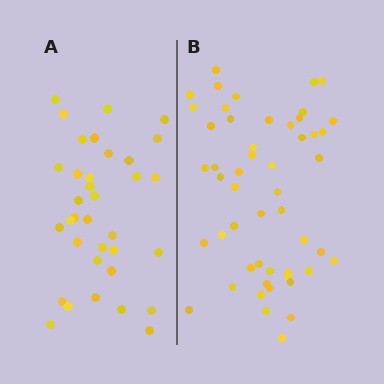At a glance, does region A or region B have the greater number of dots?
Region B (the right region) has more dots.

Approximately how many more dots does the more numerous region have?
Region B has approximately 15 more dots than region A.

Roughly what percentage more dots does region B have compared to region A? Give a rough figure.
About 45% more.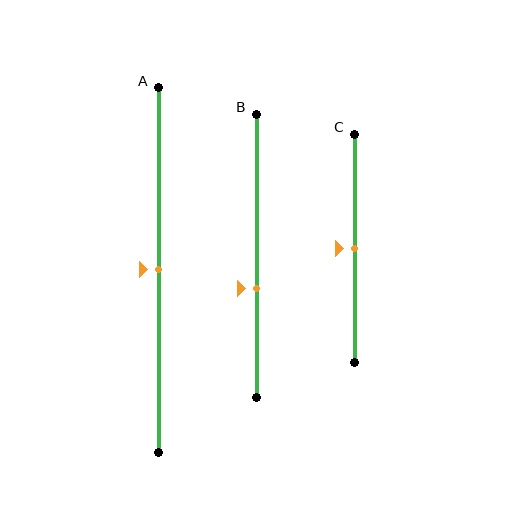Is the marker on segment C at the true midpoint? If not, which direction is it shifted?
Yes, the marker on segment C is at the true midpoint.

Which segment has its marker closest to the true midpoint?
Segment A has its marker closest to the true midpoint.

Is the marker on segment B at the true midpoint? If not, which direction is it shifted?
No, the marker on segment B is shifted downward by about 11% of the segment length.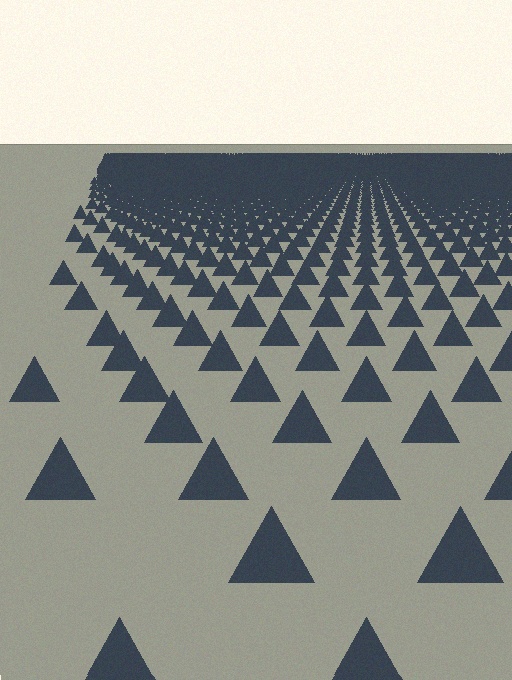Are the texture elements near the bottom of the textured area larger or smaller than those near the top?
Larger. Near the bottom, elements are closer to the viewer and appear at a bigger on-screen size.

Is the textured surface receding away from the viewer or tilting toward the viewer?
The surface is receding away from the viewer. Texture elements get smaller and denser toward the top.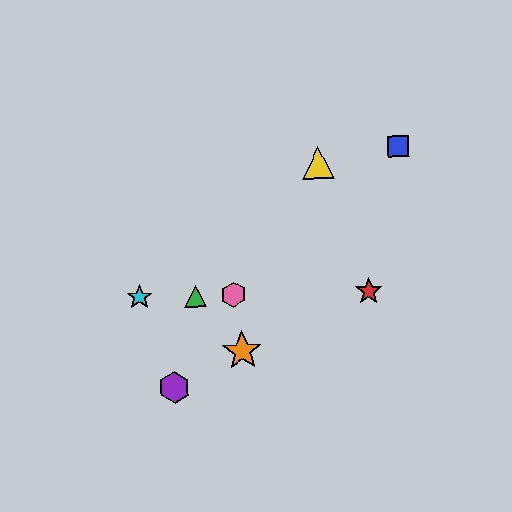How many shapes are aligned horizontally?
4 shapes (the red star, the green triangle, the cyan star, the pink hexagon) are aligned horizontally.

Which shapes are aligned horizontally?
The red star, the green triangle, the cyan star, the pink hexagon are aligned horizontally.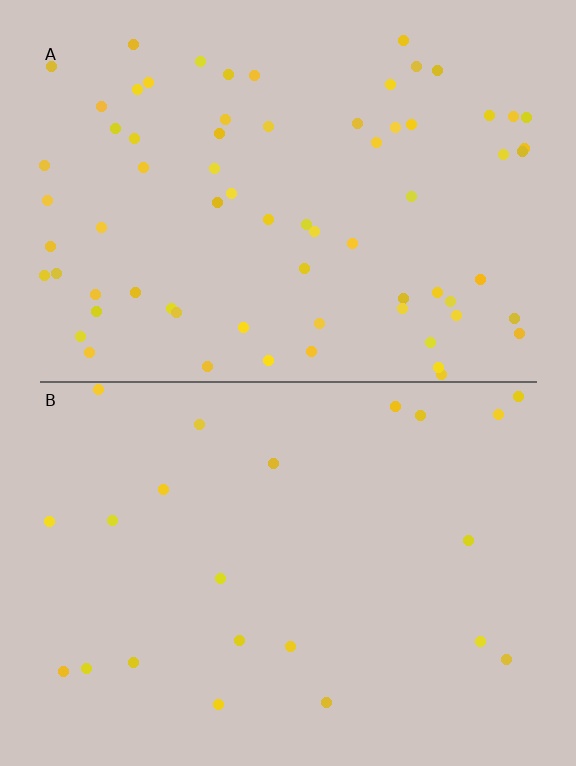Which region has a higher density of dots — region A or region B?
A (the top).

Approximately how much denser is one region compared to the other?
Approximately 3.2× — region A over region B.